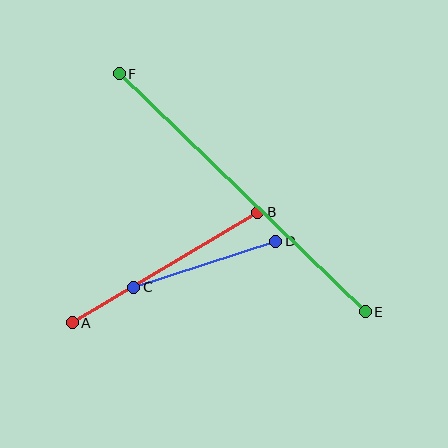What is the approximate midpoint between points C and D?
The midpoint is at approximately (205, 264) pixels.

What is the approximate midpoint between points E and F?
The midpoint is at approximately (242, 193) pixels.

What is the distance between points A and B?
The distance is approximately 216 pixels.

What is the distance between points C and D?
The distance is approximately 149 pixels.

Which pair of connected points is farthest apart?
Points E and F are farthest apart.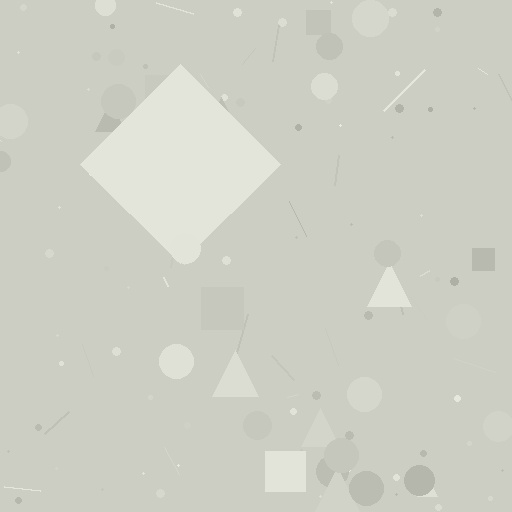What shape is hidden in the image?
A diamond is hidden in the image.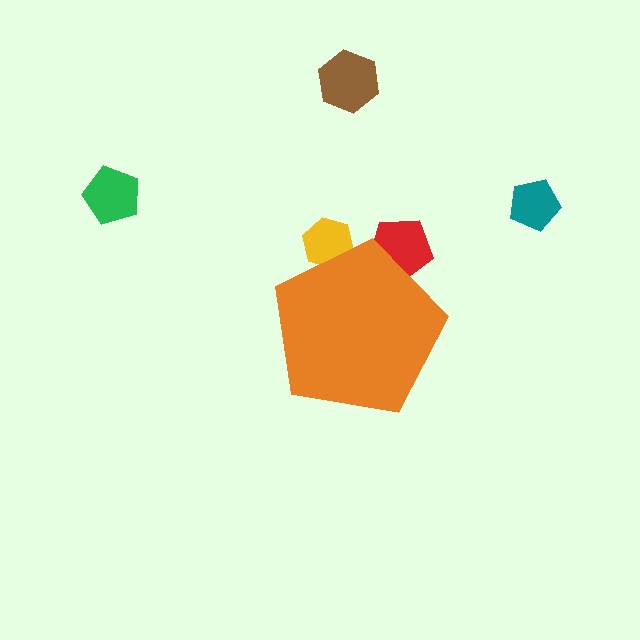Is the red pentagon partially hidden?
Yes, the red pentagon is partially hidden behind the orange pentagon.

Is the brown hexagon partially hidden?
No, the brown hexagon is fully visible.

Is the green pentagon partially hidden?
No, the green pentagon is fully visible.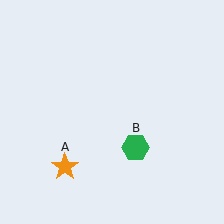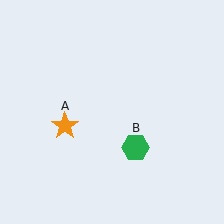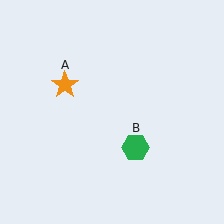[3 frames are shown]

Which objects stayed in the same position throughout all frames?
Green hexagon (object B) remained stationary.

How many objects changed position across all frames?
1 object changed position: orange star (object A).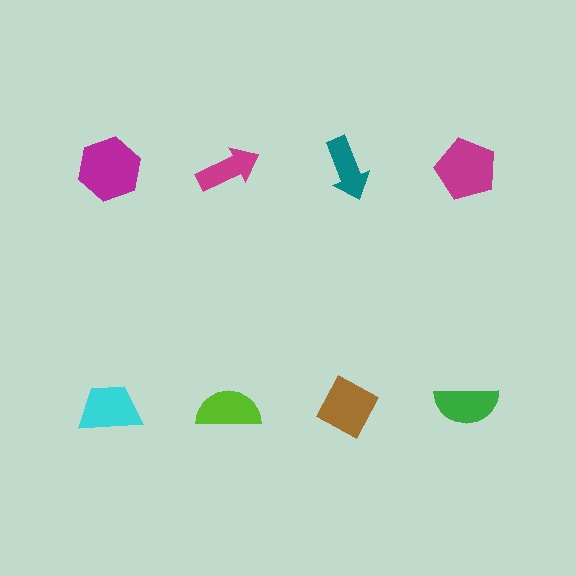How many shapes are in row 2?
4 shapes.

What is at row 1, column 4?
A magenta pentagon.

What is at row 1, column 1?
A magenta hexagon.